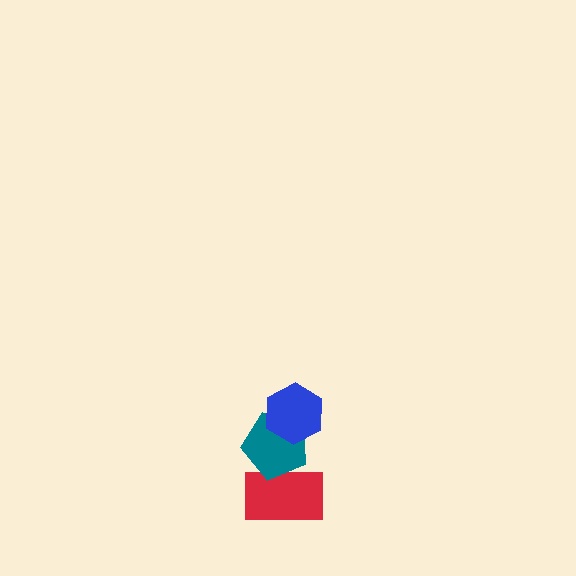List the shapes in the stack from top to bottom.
From top to bottom: the blue hexagon, the teal pentagon, the red rectangle.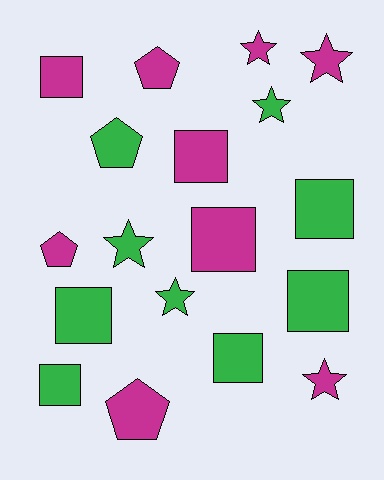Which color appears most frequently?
Green, with 9 objects.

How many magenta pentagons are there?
There are 3 magenta pentagons.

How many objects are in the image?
There are 18 objects.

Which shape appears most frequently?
Square, with 8 objects.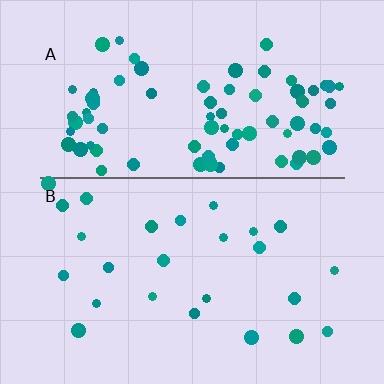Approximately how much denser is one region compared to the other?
Approximately 3.1× — region A over region B.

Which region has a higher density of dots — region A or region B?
A (the top).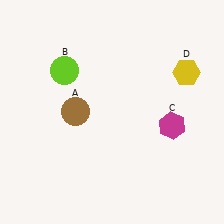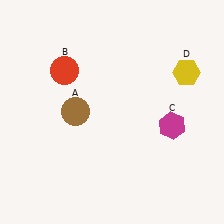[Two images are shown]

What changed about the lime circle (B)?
In Image 1, B is lime. In Image 2, it changed to red.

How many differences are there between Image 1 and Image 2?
There is 1 difference between the two images.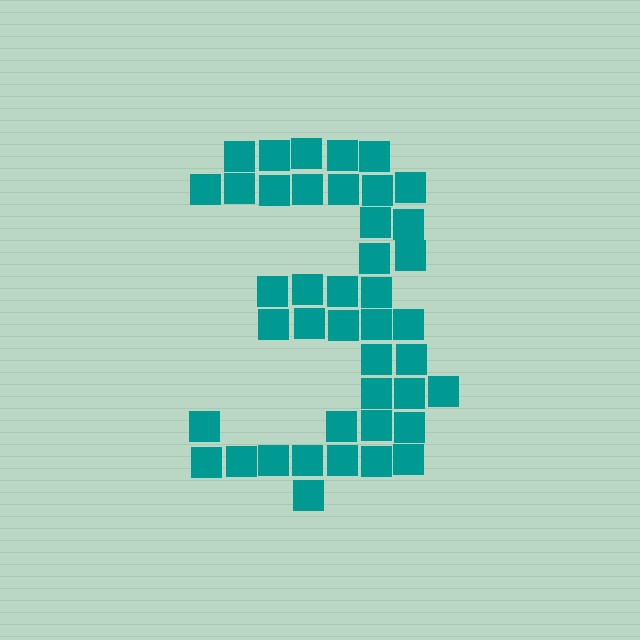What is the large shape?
The large shape is the digit 3.